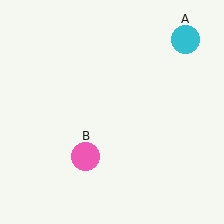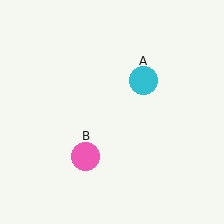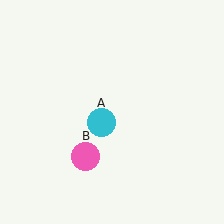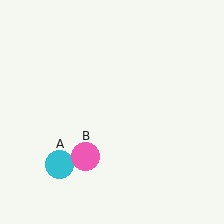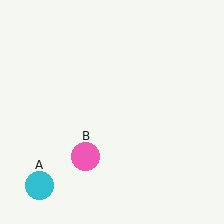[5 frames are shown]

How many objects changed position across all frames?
1 object changed position: cyan circle (object A).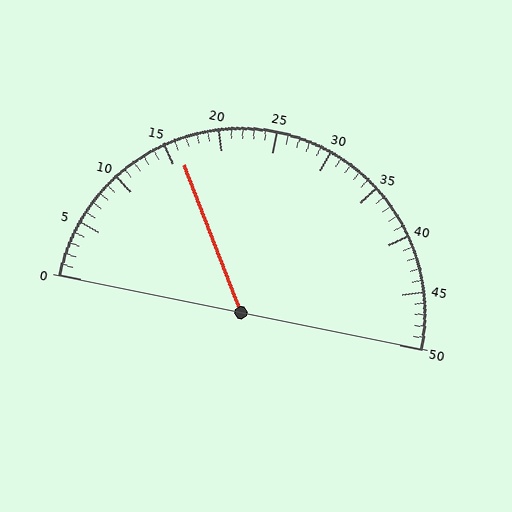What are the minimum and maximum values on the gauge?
The gauge ranges from 0 to 50.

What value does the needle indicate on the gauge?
The needle indicates approximately 16.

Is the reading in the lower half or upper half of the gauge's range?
The reading is in the lower half of the range (0 to 50).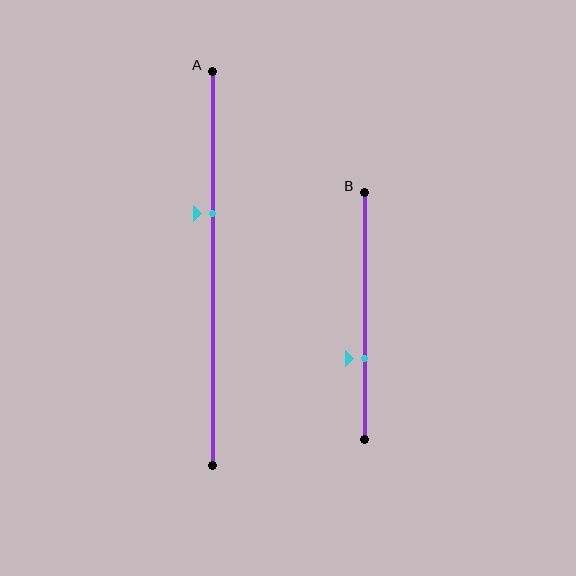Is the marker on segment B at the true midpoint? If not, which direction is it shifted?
No, the marker on segment B is shifted downward by about 17% of the segment length.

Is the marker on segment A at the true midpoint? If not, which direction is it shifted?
No, the marker on segment A is shifted upward by about 14% of the segment length.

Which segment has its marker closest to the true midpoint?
Segment A has its marker closest to the true midpoint.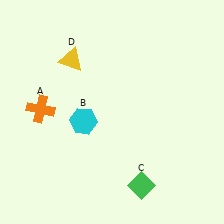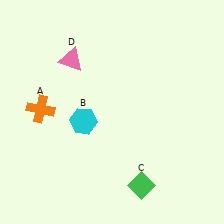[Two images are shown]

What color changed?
The triangle (D) changed from yellow in Image 1 to pink in Image 2.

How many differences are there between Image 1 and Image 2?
There is 1 difference between the two images.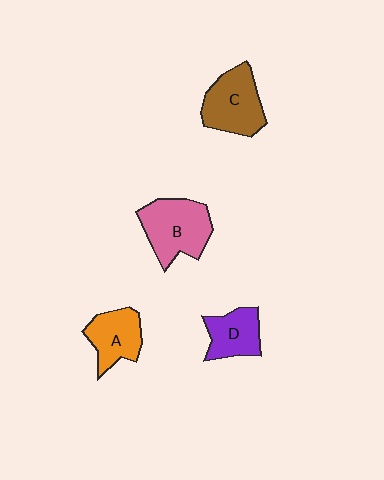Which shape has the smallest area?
Shape D (purple).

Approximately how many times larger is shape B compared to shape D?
Approximately 1.5 times.